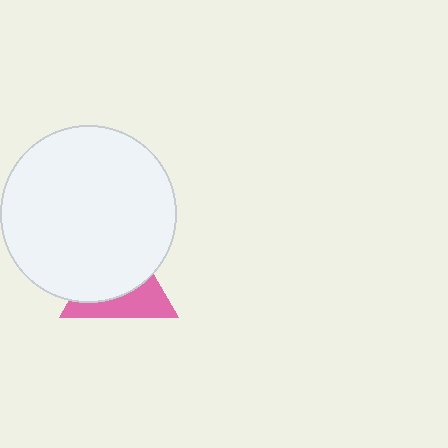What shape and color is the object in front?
The object in front is a white circle.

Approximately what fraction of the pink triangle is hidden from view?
Roughly 61% of the pink triangle is hidden behind the white circle.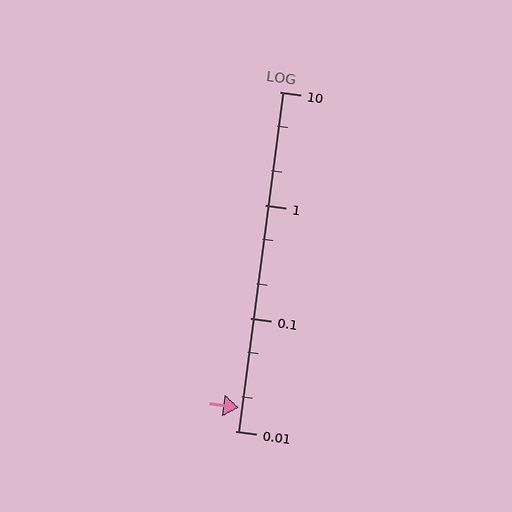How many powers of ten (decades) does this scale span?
The scale spans 3 decades, from 0.01 to 10.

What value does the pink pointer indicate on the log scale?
The pointer indicates approximately 0.016.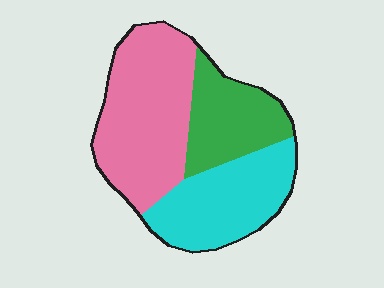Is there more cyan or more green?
Cyan.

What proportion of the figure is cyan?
Cyan covers about 30% of the figure.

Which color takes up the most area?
Pink, at roughly 45%.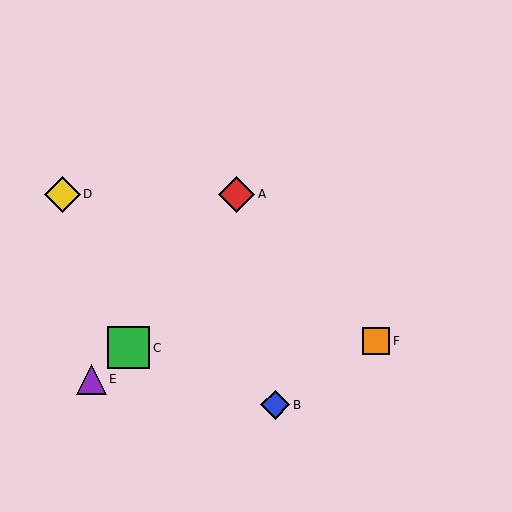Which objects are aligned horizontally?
Objects A, D are aligned horizontally.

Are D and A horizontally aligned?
Yes, both are at y≈194.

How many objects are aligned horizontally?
2 objects (A, D) are aligned horizontally.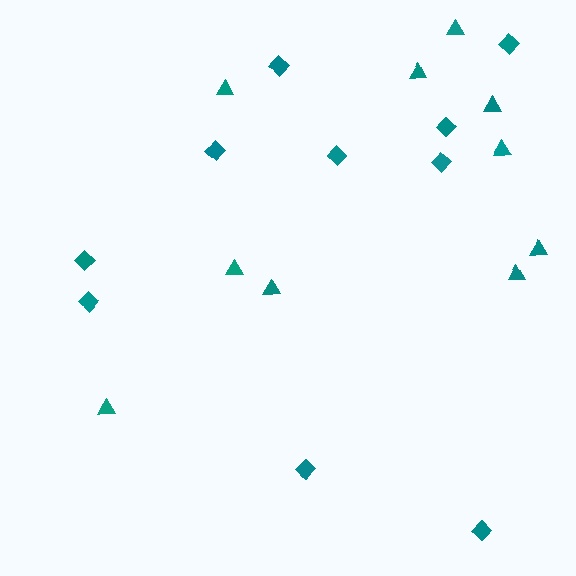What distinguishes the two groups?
There are 2 groups: one group of diamonds (10) and one group of triangles (10).